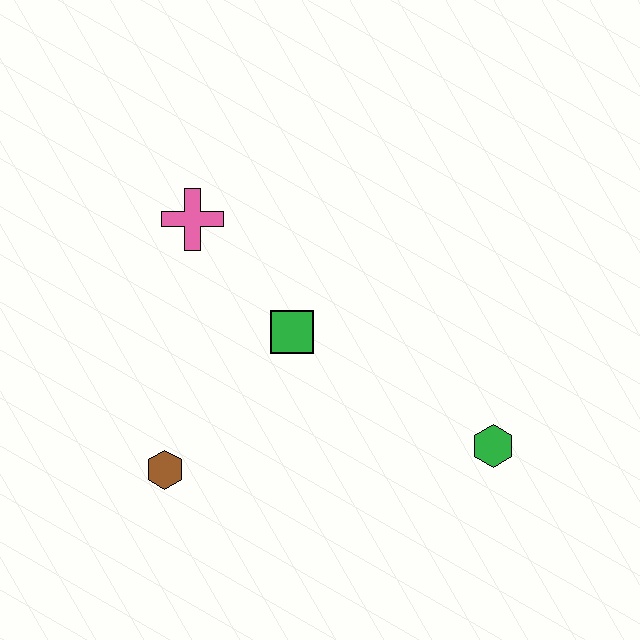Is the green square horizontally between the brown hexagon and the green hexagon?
Yes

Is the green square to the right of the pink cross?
Yes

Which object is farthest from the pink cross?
The green hexagon is farthest from the pink cross.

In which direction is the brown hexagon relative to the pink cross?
The brown hexagon is below the pink cross.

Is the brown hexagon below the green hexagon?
Yes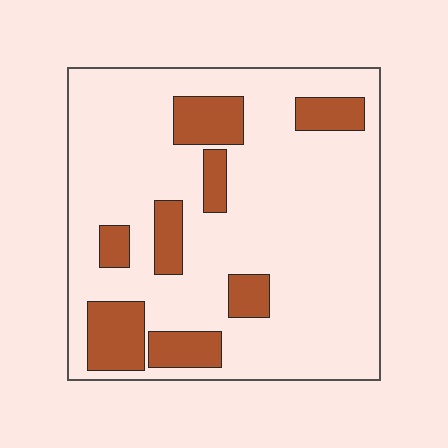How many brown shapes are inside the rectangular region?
8.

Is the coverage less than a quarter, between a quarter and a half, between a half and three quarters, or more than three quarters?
Less than a quarter.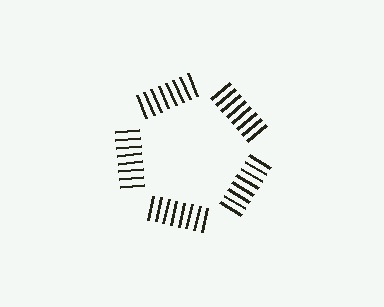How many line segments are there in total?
40 — 8 along each of the 5 edges.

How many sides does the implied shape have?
5 sides — the line-ends trace a pentagon.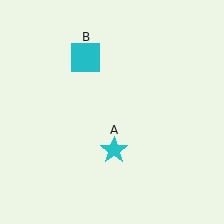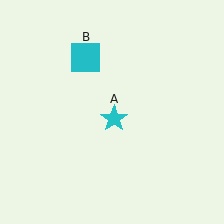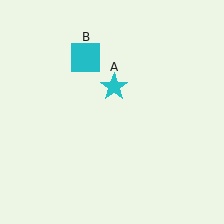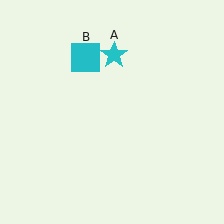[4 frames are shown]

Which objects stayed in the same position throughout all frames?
Cyan square (object B) remained stationary.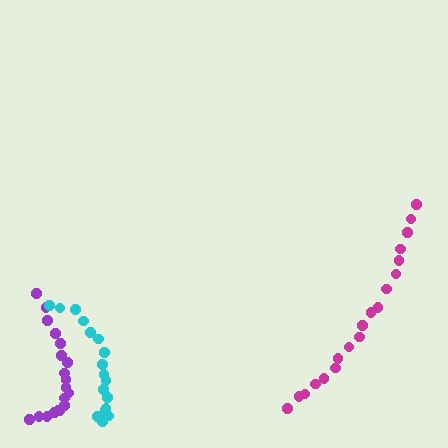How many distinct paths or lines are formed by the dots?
There are 3 distinct paths.